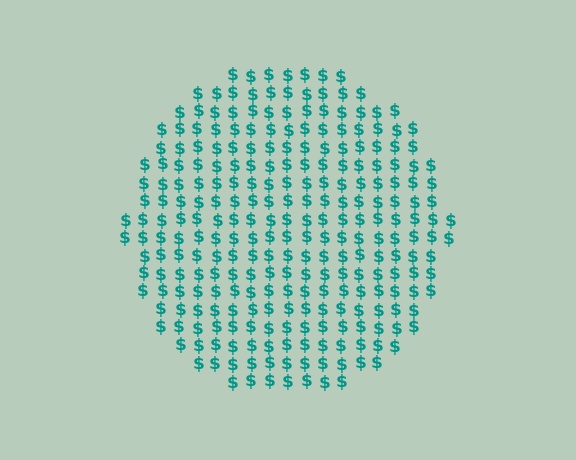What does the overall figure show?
The overall figure shows a circle.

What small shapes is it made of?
It is made of small dollar signs.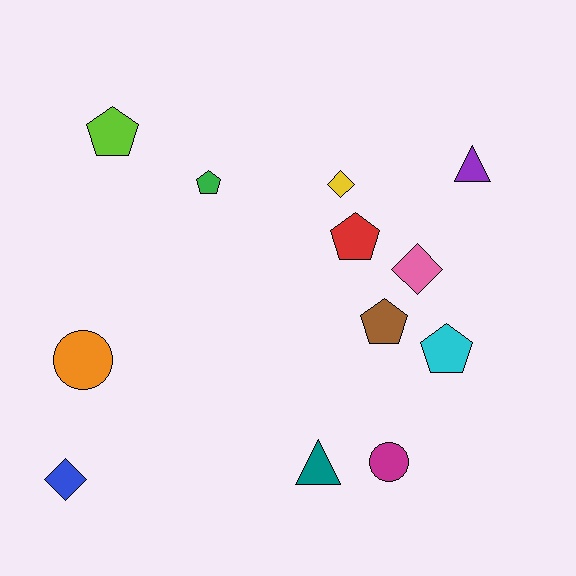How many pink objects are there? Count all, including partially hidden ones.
There is 1 pink object.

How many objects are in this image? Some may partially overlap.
There are 12 objects.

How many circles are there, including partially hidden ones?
There are 2 circles.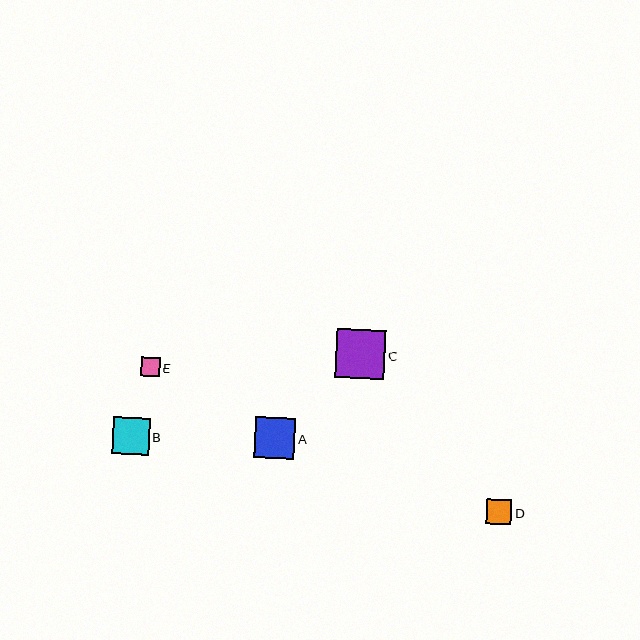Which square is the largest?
Square C is the largest with a size of approximately 49 pixels.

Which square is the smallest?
Square E is the smallest with a size of approximately 19 pixels.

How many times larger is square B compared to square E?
Square B is approximately 2.0 times the size of square E.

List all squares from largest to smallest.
From largest to smallest: C, A, B, D, E.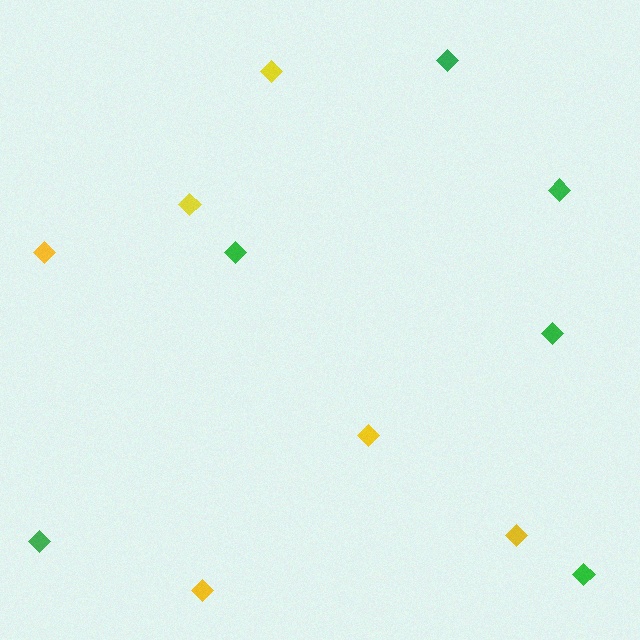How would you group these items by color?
There are 2 groups: one group of green diamonds (6) and one group of yellow diamonds (6).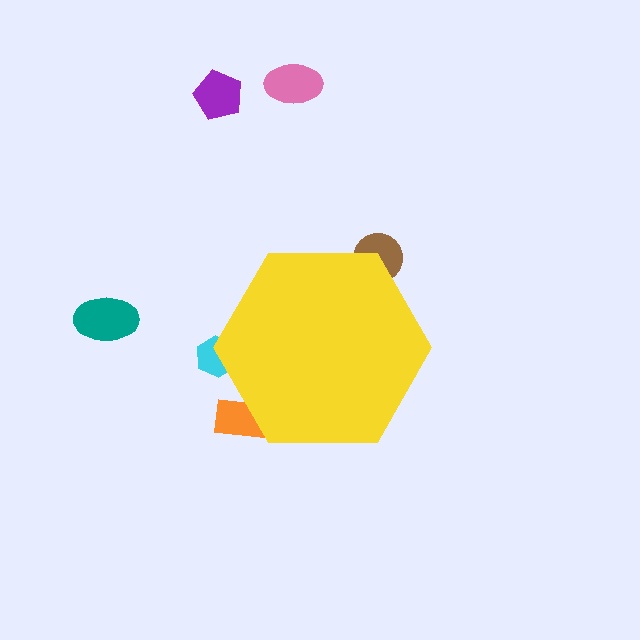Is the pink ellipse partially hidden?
No, the pink ellipse is fully visible.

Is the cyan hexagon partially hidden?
Yes, the cyan hexagon is partially hidden behind the yellow hexagon.